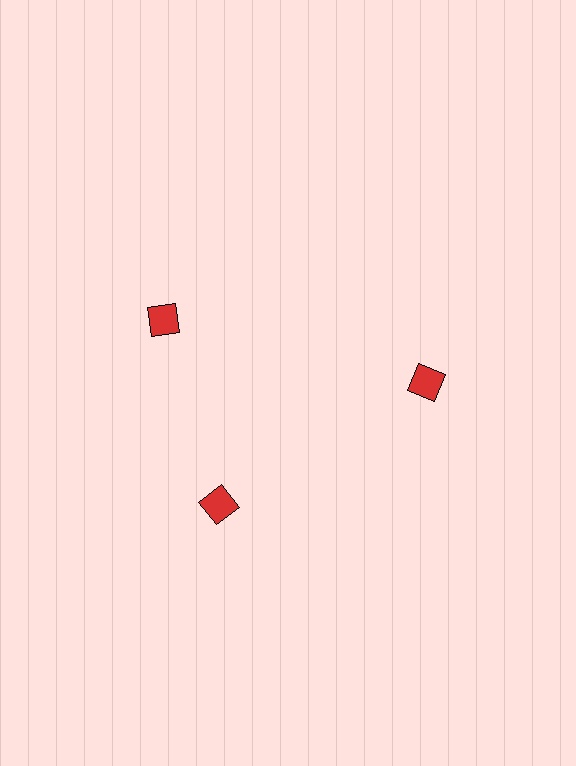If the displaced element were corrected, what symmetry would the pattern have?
It would have 3-fold rotational symmetry — the pattern would map onto itself every 120 degrees.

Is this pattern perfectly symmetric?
No. The 3 red squares are arranged in a ring, but one element near the 11 o'clock position is rotated out of alignment along the ring, breaking the 3-fold rotational symmetry.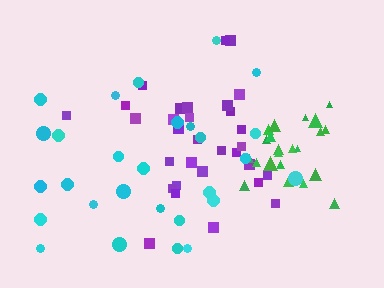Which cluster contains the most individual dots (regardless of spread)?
Purple (31).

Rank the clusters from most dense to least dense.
green, purple, cyan.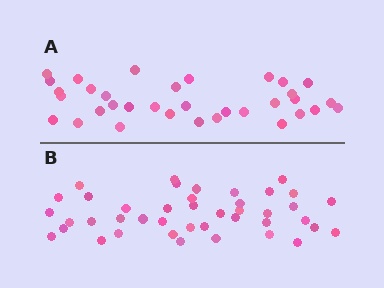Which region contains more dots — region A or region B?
Region B (the bottom region) has more dots.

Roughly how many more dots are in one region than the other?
Region B has roughly 8 or so more dots than region A.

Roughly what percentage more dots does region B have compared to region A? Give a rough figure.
About 25% more.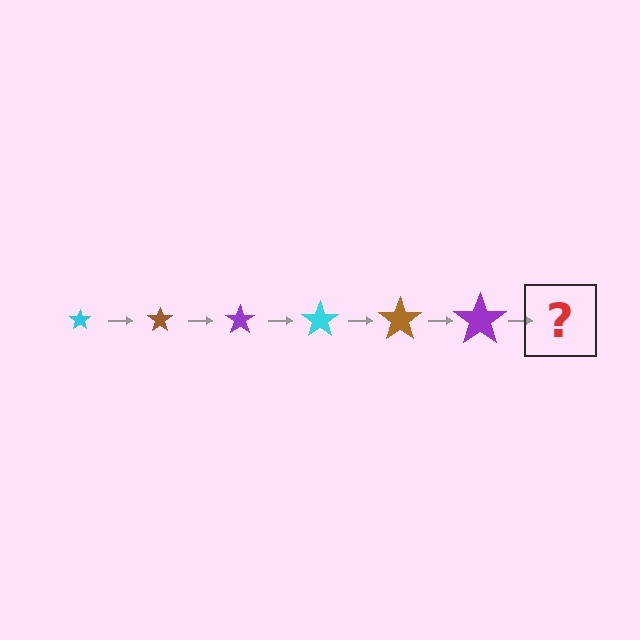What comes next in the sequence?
The next element should be a cyan star, larger than the previous one.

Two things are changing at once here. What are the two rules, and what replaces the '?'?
The two rules are that the star grows larger each step and the color cycles through cyan, brown, and purple. The '?' should be a cyan star, larger than the previous one.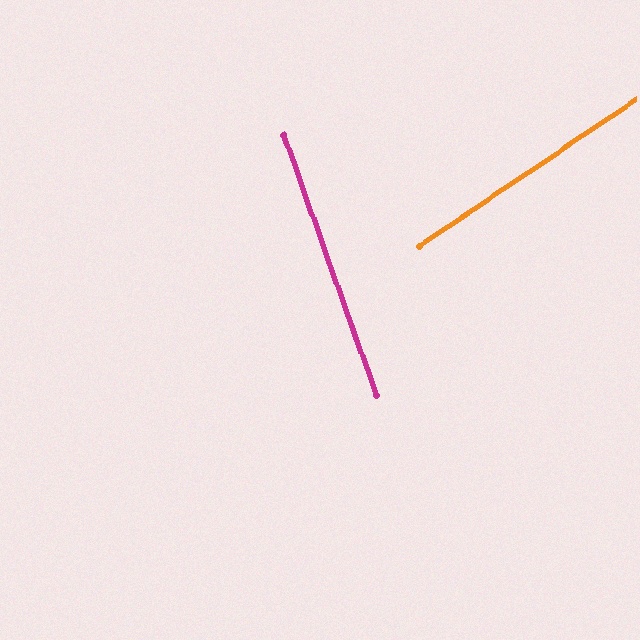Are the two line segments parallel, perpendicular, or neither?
Neither parallel nor perpendicular — they differ by about 76°.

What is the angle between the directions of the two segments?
Approximately 76 degrees.